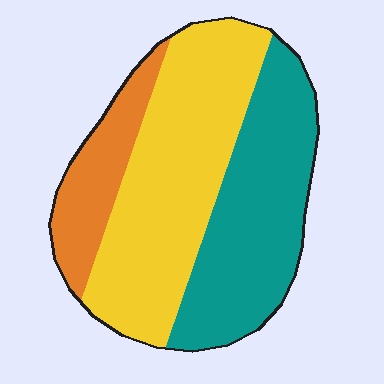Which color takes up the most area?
Yellow, at roughly 45%.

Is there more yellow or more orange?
Yellow.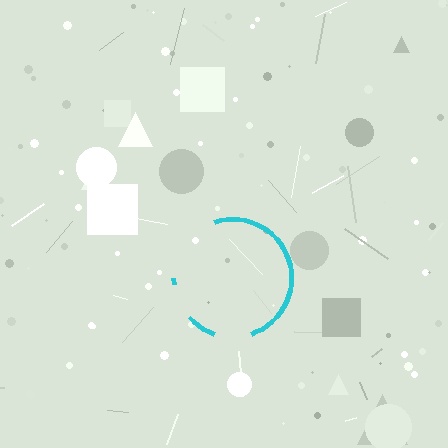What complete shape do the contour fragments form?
The contour fragments form a circle.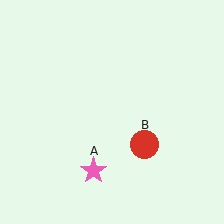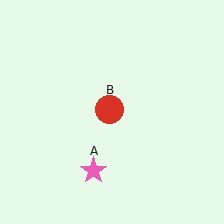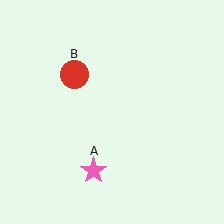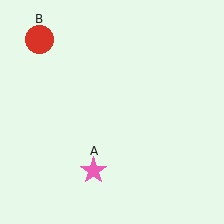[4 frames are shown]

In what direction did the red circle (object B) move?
The red circle (object B) moved up and to the left.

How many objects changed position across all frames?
1 object changed position: red circle (object B).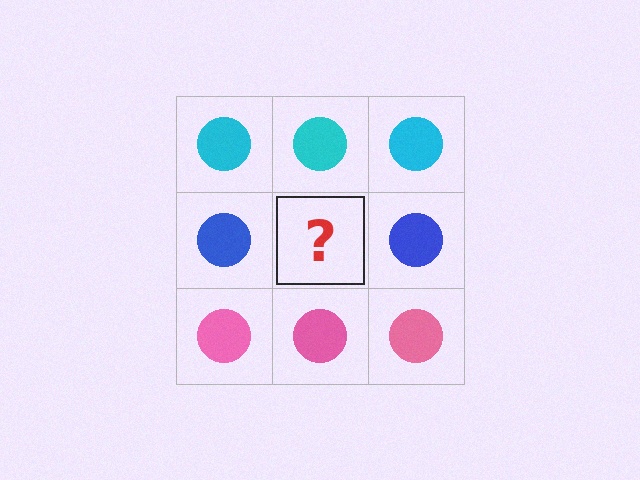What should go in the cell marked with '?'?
The missing cell should contain a blue circle.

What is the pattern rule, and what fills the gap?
The rule is that each row has a consistent color. The gap should be filled with a blue circle.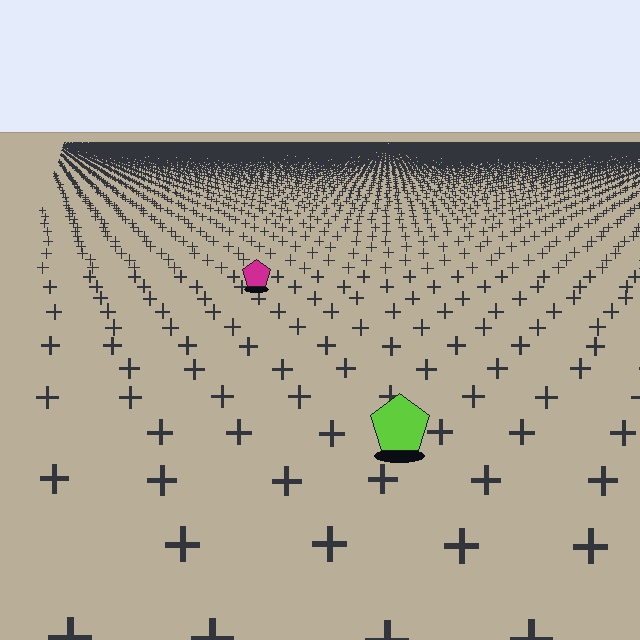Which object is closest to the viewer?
The lime pentagon is closest. The texture marks near it are larger and more spread out.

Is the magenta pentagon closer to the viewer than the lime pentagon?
No. The lime pentagon is closer — you can tell from the texture gradient: the ground texture is coarser near it.